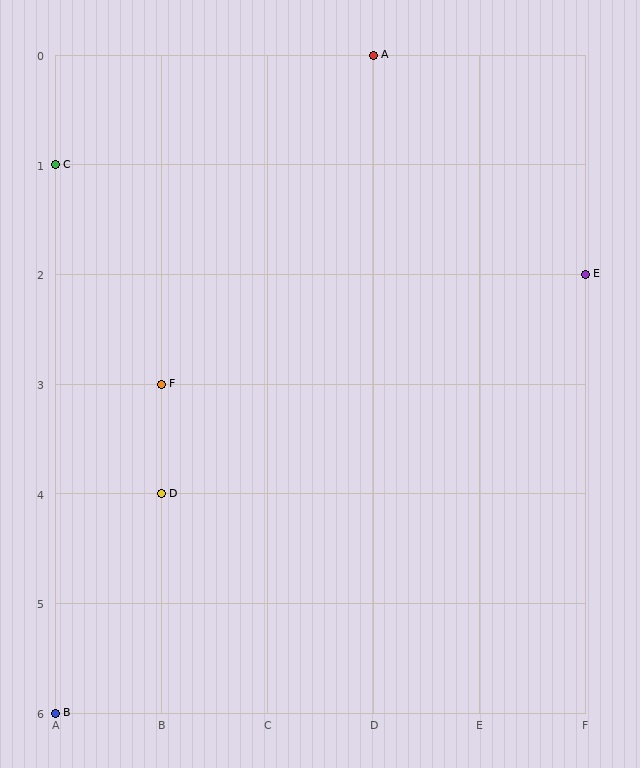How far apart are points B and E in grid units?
Points B and E are 5 columns and 4 rows apart (about 6.4 grid units diagonally).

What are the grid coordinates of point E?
Point E is at grid coordinates (F, 2).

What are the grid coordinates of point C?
Point C is at grid coordinates (A, 1).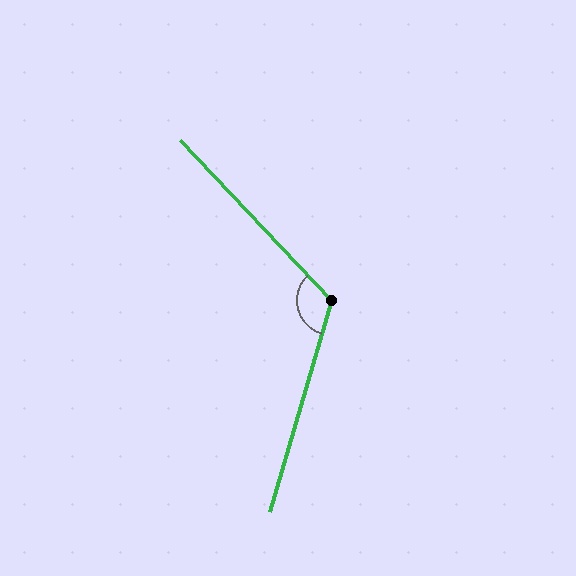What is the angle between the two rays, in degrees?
Approximately 120 degrees.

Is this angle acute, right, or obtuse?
It is obtuse.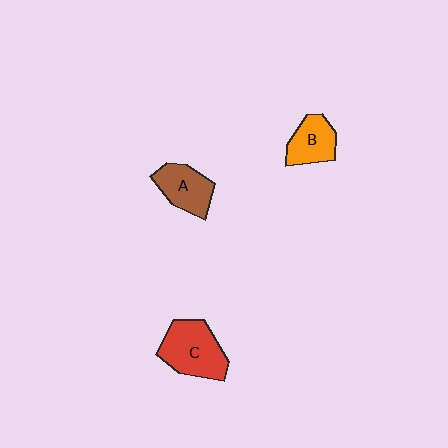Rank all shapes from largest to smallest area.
From largest to smallest: C (red), A (brown), B (orange).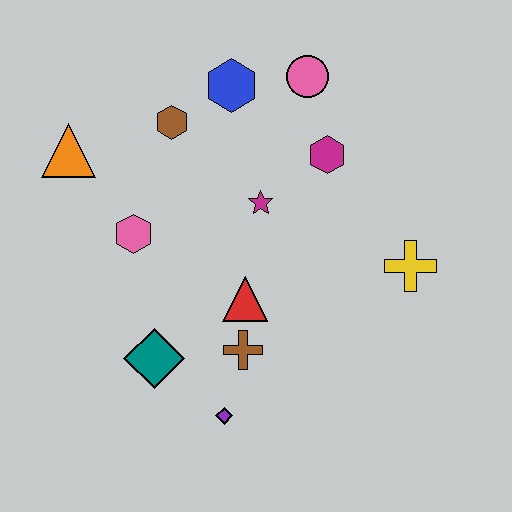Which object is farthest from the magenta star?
The purple diamond is farthest from the magenta star.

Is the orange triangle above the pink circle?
No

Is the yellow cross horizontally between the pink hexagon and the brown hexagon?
No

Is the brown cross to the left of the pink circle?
Yes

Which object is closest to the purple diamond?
The brown cross is closest to the purple diamond.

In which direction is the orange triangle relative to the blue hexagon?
The orange triangle is to the left of the blue hexagon.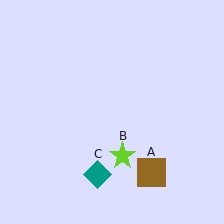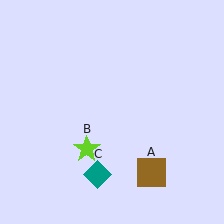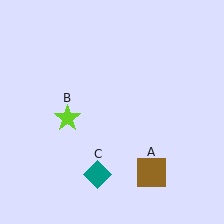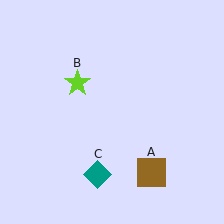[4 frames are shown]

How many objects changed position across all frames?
1 object changed position: lime star (object B).